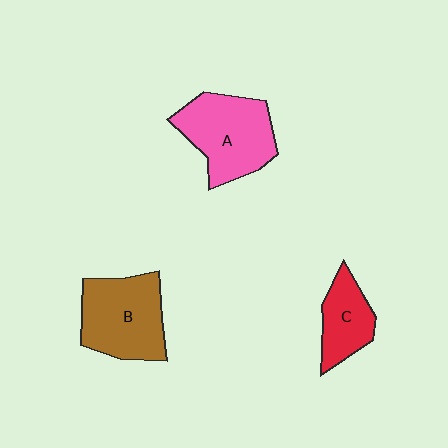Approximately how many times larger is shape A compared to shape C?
Approximately 1.7 times.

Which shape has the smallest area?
Shape C (red).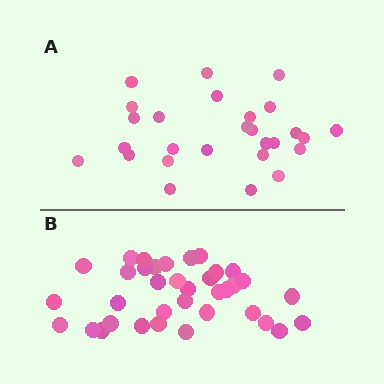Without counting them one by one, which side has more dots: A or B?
Region B (the bottom region) has more dots.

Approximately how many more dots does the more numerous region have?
Region B has roughly 8 or so more dots than region A.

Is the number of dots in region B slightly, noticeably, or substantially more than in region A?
Region B has noticeably more, but not dramatically so. The ratio is roughly 1.3 to 1.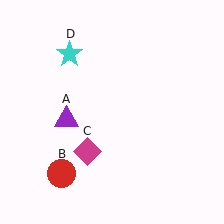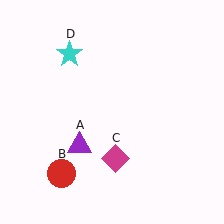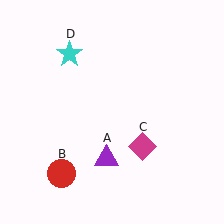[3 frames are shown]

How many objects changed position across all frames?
2 objects changed position: purple triangle (object A), magenta diamond (object C).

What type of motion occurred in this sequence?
The purple triangle (object A), magenta diamond (object C) rotated counterclockwise around the center of the scene.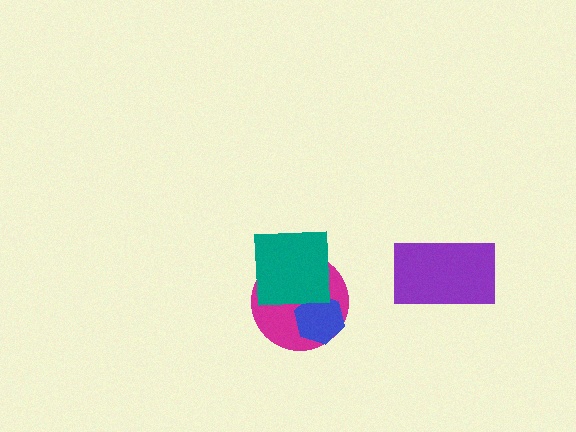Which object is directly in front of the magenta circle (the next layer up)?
The blue hexagon is directly in front of the magenta circle.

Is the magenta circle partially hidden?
Yes, it is partially covered by another shape.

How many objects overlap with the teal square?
1 object overlaps with the teal square.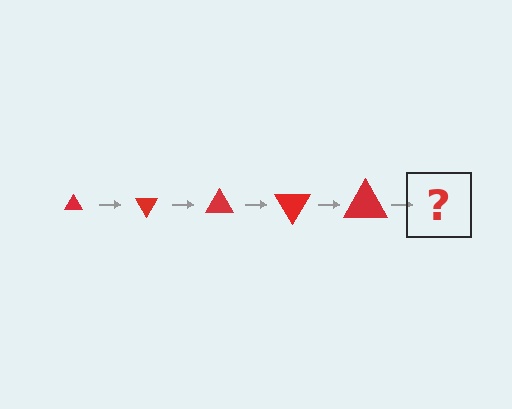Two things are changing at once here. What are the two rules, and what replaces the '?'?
The two rules are that the triangle grows larger each step and it rotates 60 degrees each step. The '?' should be a triangle, larger than the previous one and rotated 300 degrees from the start.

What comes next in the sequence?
The next element should be a triangle, larger than the previous one and rotated 300 degrees from the start.